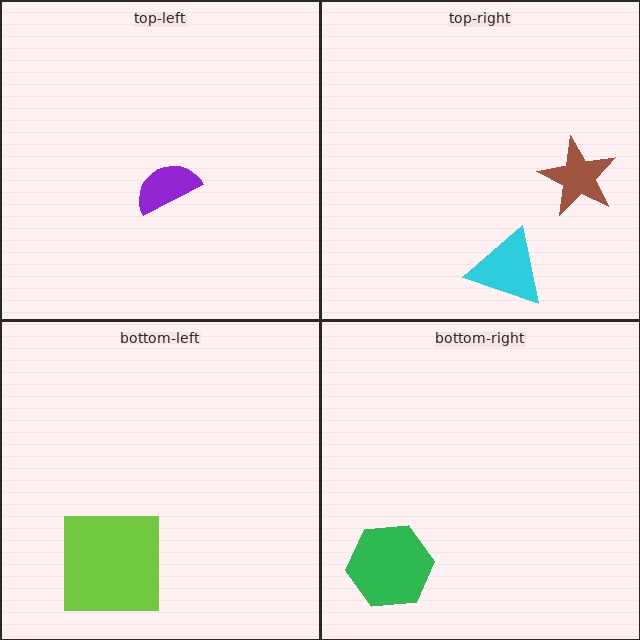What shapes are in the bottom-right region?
The green hexagon.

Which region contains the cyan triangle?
The top-right region.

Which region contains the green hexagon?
The bottom-right region.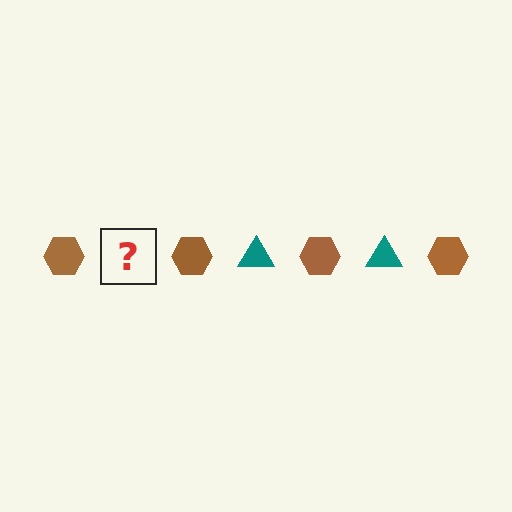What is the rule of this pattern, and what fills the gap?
The rule is that the pattern alternates between brown hexagon and teal triangle. The gap should be filled with a teal triangle.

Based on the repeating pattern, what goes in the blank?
The blank should be a teal triangle.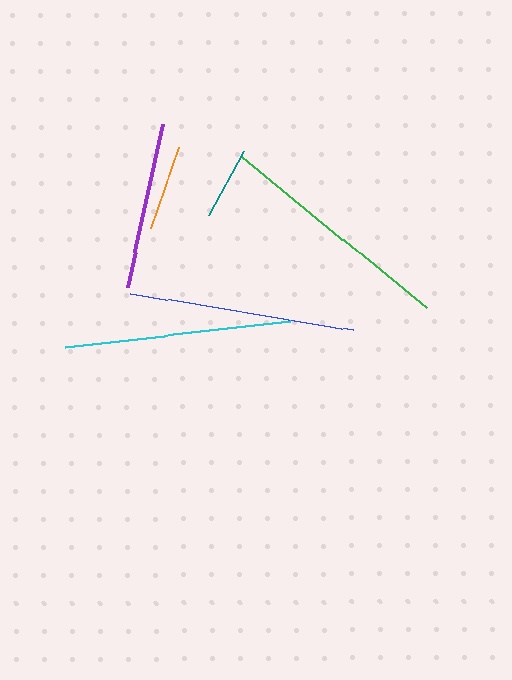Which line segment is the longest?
The green line is the longest at approximately 239 pixels.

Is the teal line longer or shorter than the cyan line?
The cyan line is longer than the teal line.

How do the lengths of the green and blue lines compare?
The green and blue lines are approximately the same length.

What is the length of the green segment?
The green segment is approximately 239 pixels long.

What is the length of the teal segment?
The teal segment is approximately 73 pixels long.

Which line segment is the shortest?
The teal line is the shortest at approximately 73 pixels.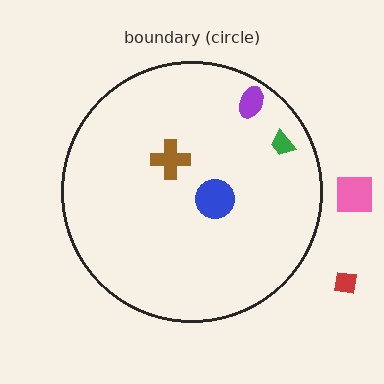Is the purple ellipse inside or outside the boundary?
Inside.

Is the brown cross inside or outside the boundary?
Inside.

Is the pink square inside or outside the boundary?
Outside.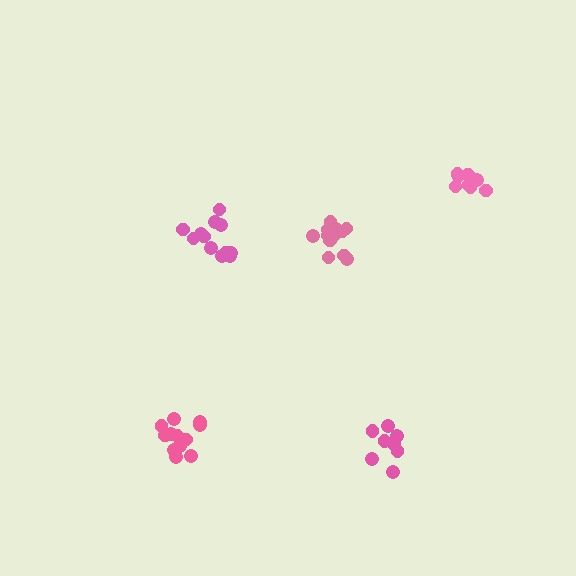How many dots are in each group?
Group 1: 13 dots, Group 2: 8 dots, Group 3: 12 dots, Group 4: 13 dots, Group 5: 9 dots (55 total).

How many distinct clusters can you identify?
There are 5 distinct clusters.